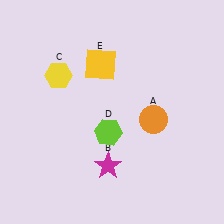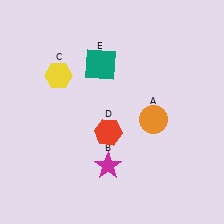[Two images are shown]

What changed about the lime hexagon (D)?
In Image 1, D is lime. In Image 2, it changed to red.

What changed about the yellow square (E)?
In Image 1, E is yellow. In Image 2, it changed to teal.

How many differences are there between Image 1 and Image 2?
There are 2 differences between the two images.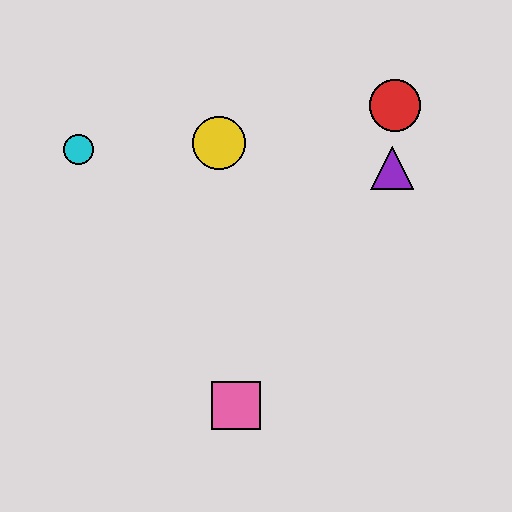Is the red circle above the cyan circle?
Yes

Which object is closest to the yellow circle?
The cyan circle is closest to the yellow circle.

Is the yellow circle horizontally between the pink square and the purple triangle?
No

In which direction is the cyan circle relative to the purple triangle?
The cyan circle is to the left of the purple triangle.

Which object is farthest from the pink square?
The red circle is farthest from the pink square.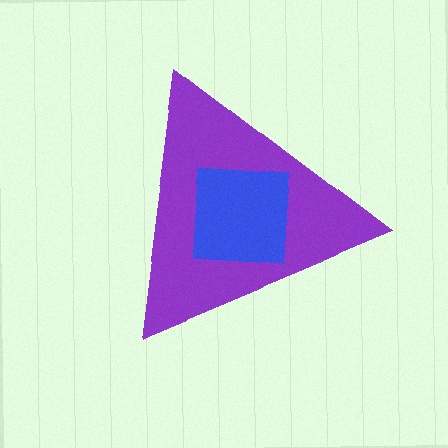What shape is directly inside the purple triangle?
The blue square.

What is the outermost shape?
The purple triangle.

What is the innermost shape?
The blue square.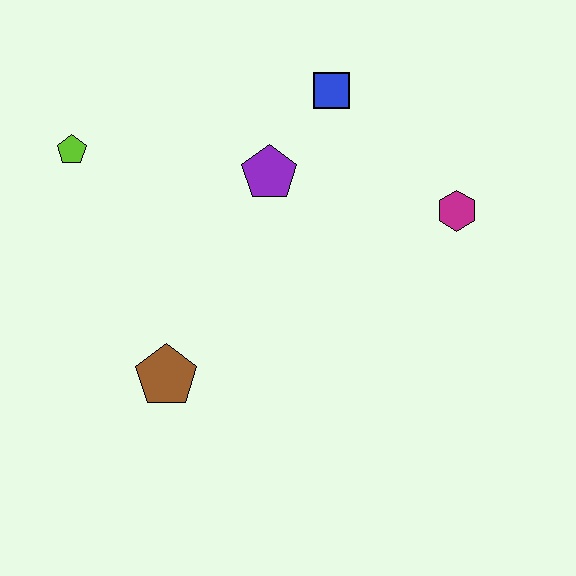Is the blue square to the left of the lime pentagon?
No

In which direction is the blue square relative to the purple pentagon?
The blue square is above the purple pentagon.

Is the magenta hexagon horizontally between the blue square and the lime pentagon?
No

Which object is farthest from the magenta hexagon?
The lime pentagon is farthest from the magenta hexagon.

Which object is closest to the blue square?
The purple pentagon is closest to the blue square.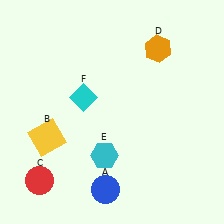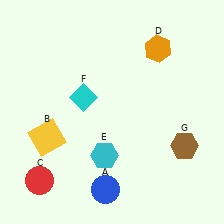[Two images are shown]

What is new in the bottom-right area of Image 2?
A brown hexagon (G) was added in the bottom-right area of Image 2.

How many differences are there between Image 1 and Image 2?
There is 1 difference between the two images.